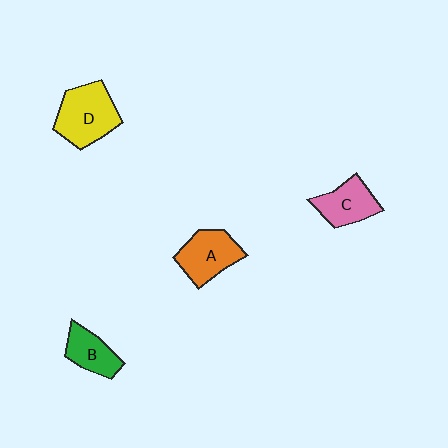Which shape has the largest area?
Shape D (yellow).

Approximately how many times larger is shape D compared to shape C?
Approximately 1.4 times.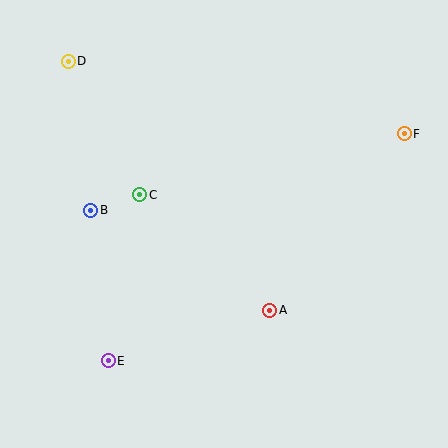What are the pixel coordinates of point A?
Point A is at (270, 310).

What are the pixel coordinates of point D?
Point D is at (68, 61).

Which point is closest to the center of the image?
Point C at (140, 195) is closest to the center.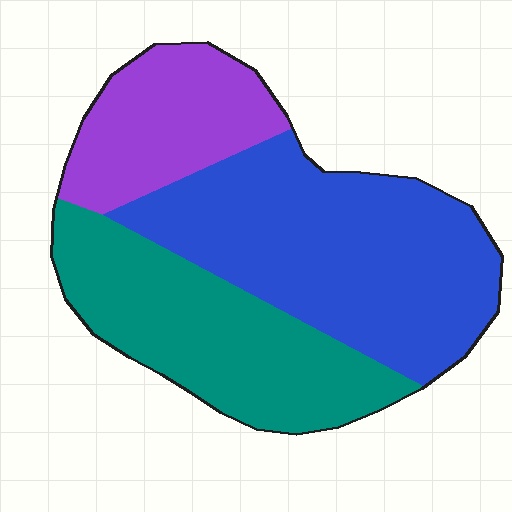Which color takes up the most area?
Blue, at roughly 45%.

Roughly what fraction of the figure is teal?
Teal covers about 35% of the figure.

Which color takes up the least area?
Purple, at roughly 20%.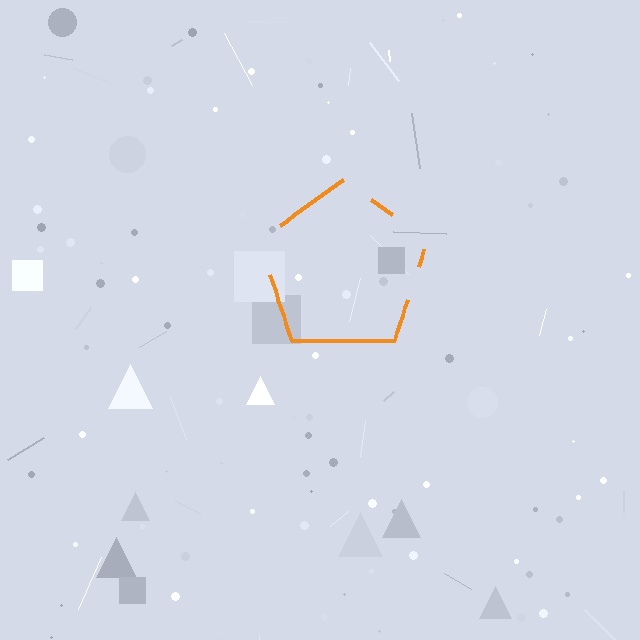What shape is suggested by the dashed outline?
The dashed outline suggests a pentagon.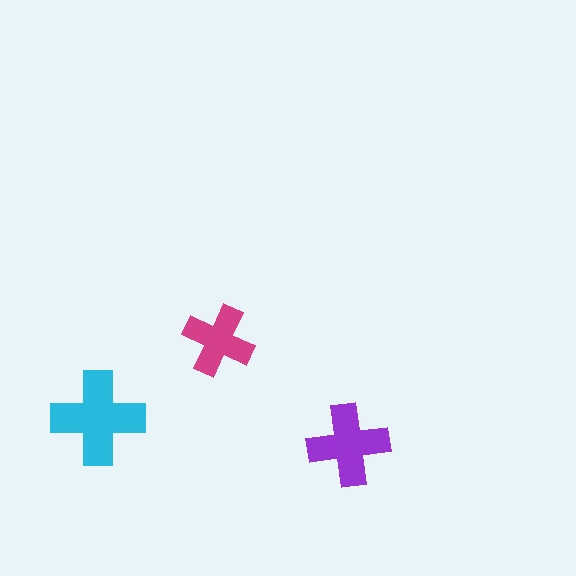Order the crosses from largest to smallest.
the cyan one, the purple one, the magenta one.